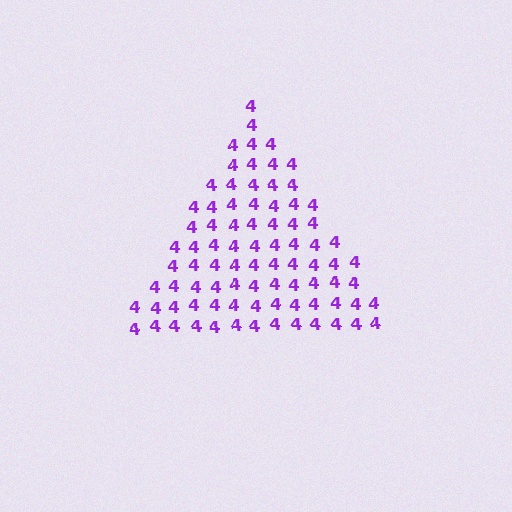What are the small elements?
The small elements are digit 4's.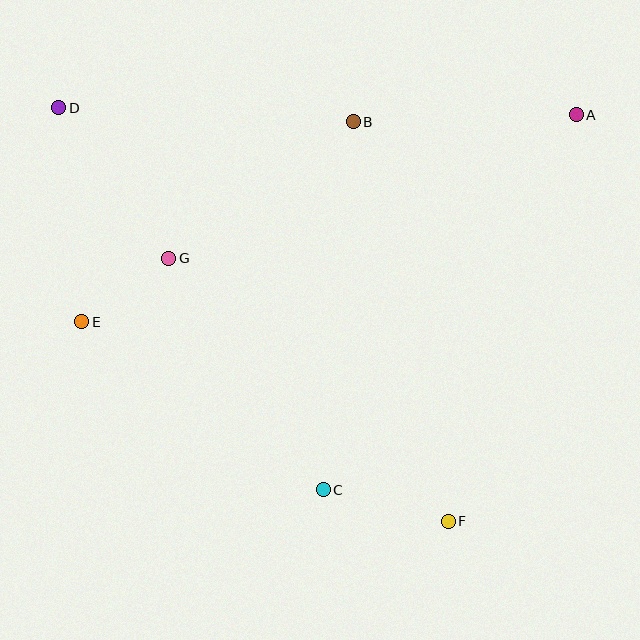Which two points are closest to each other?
Points E and G are closest to each other.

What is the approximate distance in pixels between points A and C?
The distance between A and C is approximately 452 pixels.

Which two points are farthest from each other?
Points D and F are farthest from each other.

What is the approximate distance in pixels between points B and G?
The distance between B and G is approximately 229 pixels.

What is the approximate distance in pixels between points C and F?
The distance between C and F is approximately 129 pixels.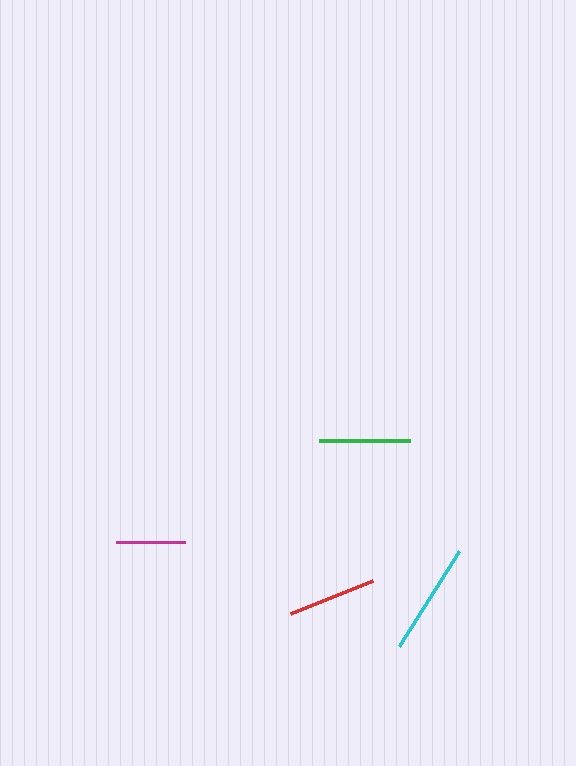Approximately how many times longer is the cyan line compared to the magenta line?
The cyan line is approximately 1.6 times the length of the magenta line.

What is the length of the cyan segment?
The cyan segment is approximately 113 pixels long.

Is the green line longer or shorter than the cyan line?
The cyan line is longer than the green line.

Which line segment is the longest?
The cyan line is the longest at approximately 113 pixels.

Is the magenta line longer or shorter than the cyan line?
The cyan line is longer than the magenta line.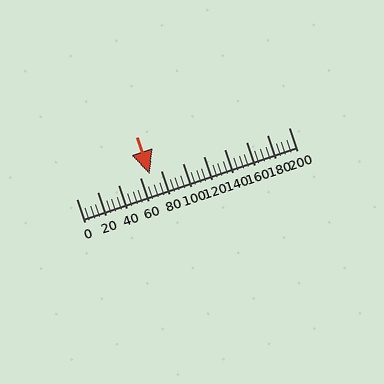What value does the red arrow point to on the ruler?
The red arrow points to approximately 69.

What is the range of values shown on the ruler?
The ruler shows values from 0 to 200.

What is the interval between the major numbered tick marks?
The major tick marks are spaced 20 units apart.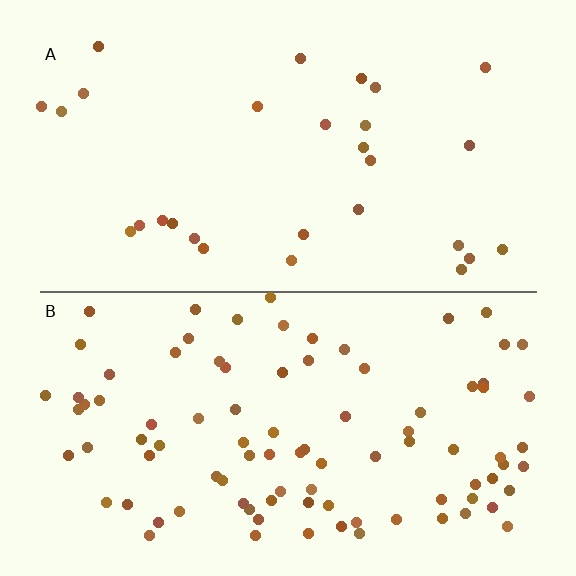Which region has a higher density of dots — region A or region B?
B (the bottom).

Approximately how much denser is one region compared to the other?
Approximately 3.2× — region B over region A.